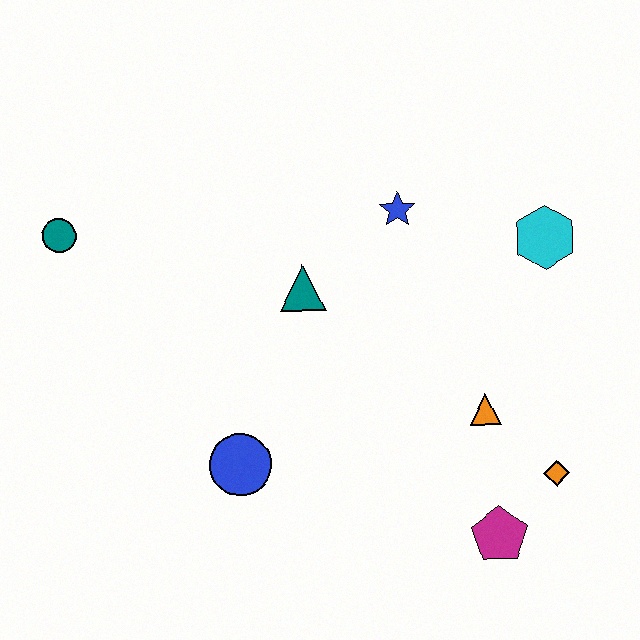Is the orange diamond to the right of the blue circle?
Yes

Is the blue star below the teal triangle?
No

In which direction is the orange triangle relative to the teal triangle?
The orange triangle is to the right of the teal triangle.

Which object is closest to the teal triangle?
The blue star is closest to the teal triangle.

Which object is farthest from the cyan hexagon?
The teal circle is farthest from the cyan hexagon.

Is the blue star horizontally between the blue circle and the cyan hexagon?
Yes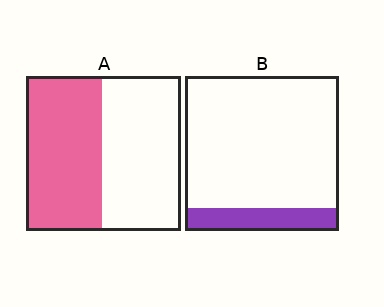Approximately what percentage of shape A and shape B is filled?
A is approximately 50% and B is approximately 15%.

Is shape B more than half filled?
No.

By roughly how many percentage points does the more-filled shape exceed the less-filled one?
By roughly 35 percentage points (A over B).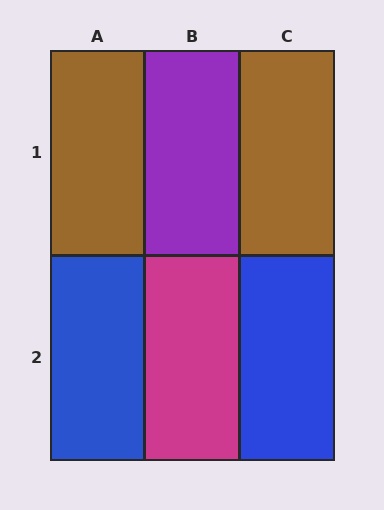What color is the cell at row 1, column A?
Brown.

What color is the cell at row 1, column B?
Purple.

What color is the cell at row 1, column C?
Brown.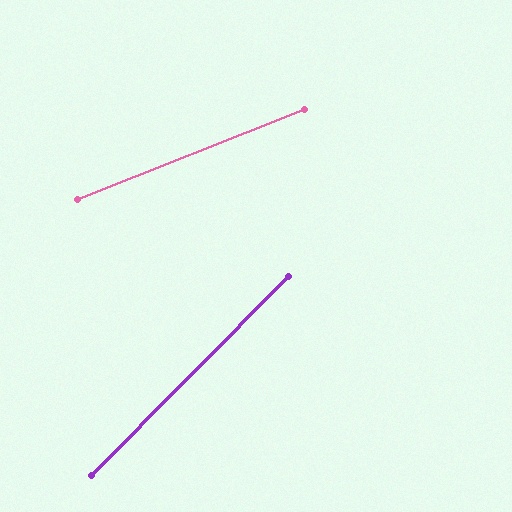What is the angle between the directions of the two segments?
Approximately 24 degrees.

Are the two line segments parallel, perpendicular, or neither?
Neither parallel nor perpendicular — they differ by about 24°.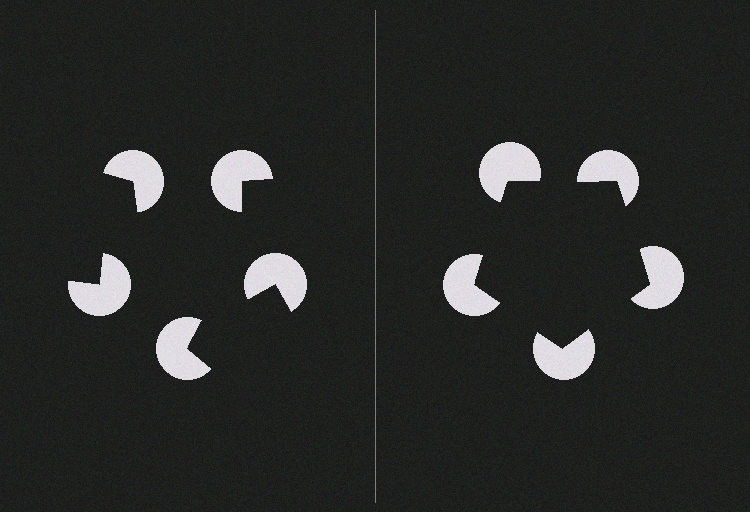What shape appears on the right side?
An illusory pentagon.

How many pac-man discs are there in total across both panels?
10 — 5 on each side.